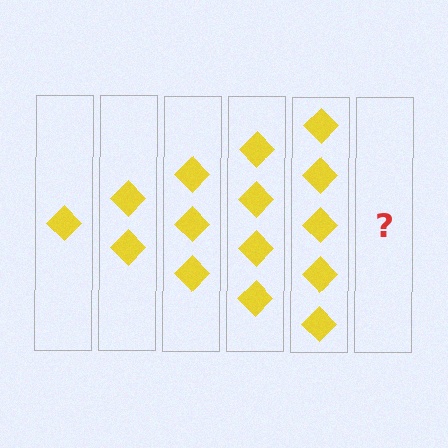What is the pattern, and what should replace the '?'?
The pattern is that each step adds one more diamond. The '?' should be 6 diamonds.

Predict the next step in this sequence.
The next step is 6 diamonds.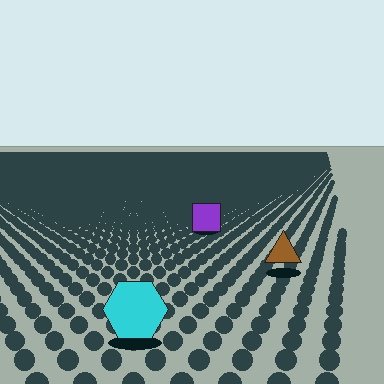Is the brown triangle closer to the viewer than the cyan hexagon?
No. The cyan hexagon is closer — you can tell from the texture gradient: the ground texture is coarser near it.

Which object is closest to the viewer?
The cyan hexagon is closest. The texture marks near it are larger and more spread out.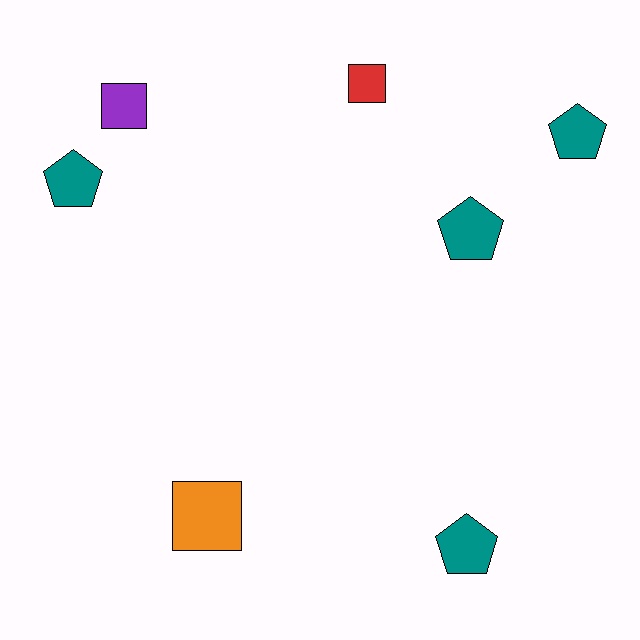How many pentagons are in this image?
There are 4 pentagons.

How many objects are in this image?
There are 7 objects.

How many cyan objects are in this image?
There are no cyan objects.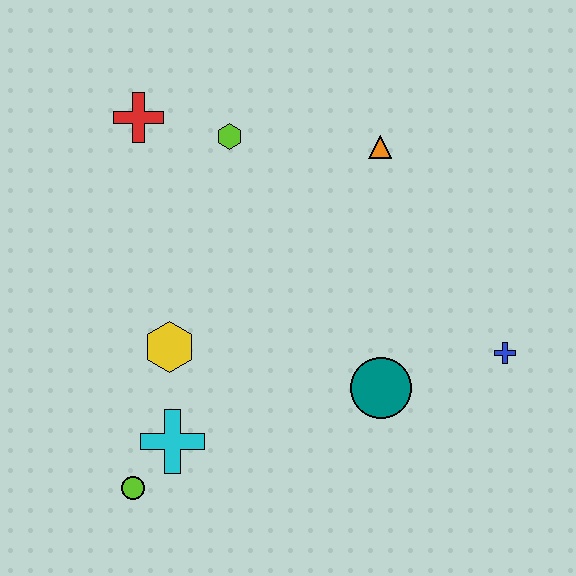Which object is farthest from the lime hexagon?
The lime circle is farthest from the lime hexagon.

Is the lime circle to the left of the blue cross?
Yes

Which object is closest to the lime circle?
The cyan cross is closest to the lime circle.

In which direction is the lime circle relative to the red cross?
The lime circle is below the red cross.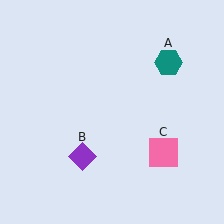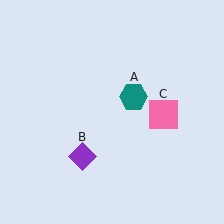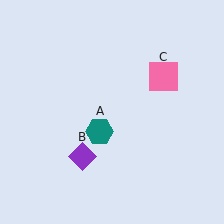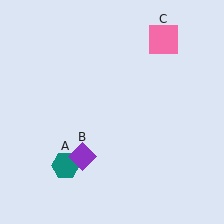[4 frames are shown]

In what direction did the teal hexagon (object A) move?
The teal hexagon (object A) moved down and to the left.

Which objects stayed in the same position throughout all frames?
Purple diamond (object B) remained stationary.